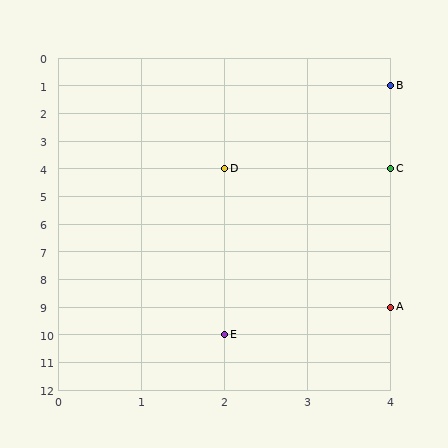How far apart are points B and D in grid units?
Points B and D are 2 columns and 3 rows apart (about 3.6 grid units diagonally).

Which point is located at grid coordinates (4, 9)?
Point A is at (4, 9).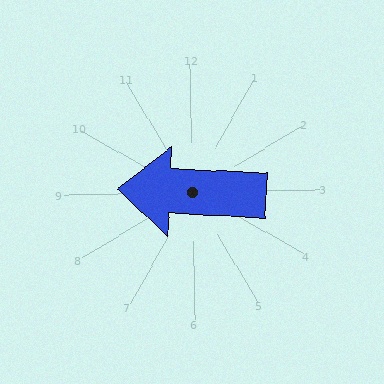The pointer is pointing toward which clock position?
Roughly 9 o'clock.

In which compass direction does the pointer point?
West.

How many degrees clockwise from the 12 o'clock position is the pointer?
Approximately 274 degrees.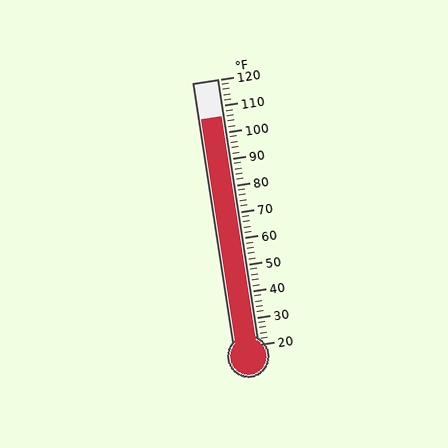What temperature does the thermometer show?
The thermometer shows approximately 106°F.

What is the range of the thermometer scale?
The thermometer scale ranges from 20°F to 120°F.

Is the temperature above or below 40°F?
The temperature is above 40°F.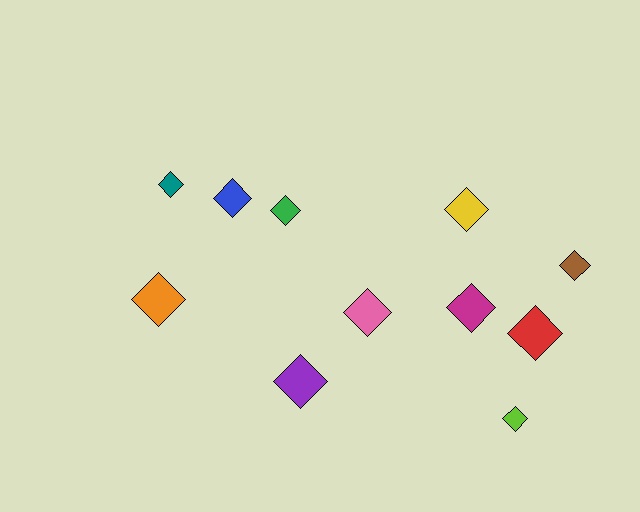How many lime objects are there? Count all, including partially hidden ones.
There is 1 lime object.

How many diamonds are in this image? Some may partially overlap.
There are 11 diamonds.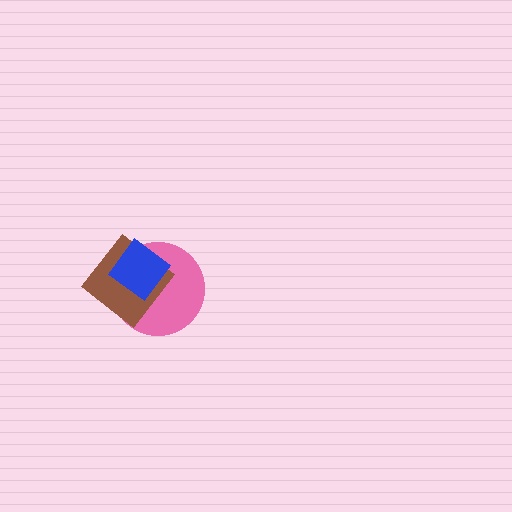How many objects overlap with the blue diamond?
2 objects overlap with the blue diamond.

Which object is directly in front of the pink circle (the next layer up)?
The brown diamond is directly in front of the pink circle.